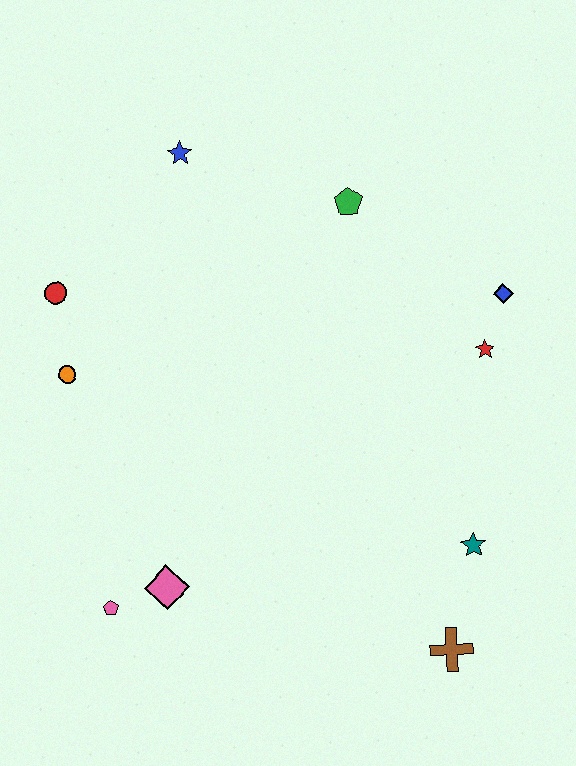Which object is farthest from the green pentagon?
The pink pentagon is farthest from the green pentagon.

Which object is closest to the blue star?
The green pentagon is closest to the blue star.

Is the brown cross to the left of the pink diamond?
No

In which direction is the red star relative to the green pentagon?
The red star is below the green pentagon.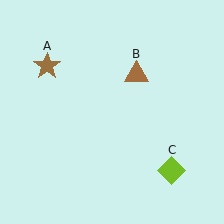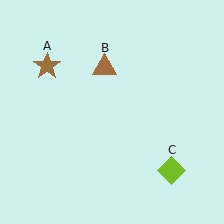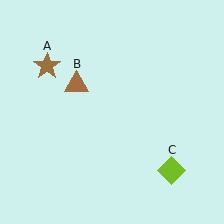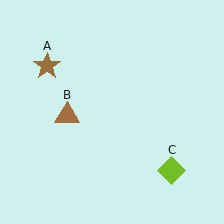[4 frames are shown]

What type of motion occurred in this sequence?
The brown triangle (object B) rotated counterclockwise around the center of the scene.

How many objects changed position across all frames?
1 object changed position: brown triangle (object B).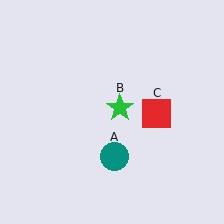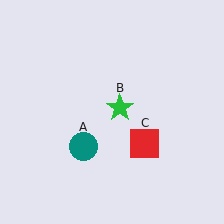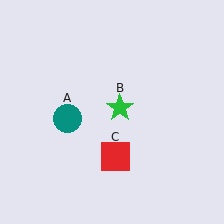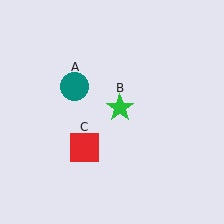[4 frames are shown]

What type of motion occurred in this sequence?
The teal circle (object A), red square (object C) rotated clockwise around the center of the scene.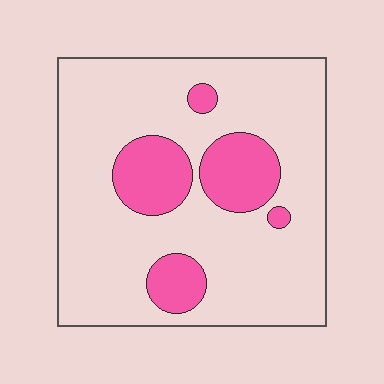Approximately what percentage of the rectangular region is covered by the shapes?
Approximately 20%.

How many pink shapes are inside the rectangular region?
5.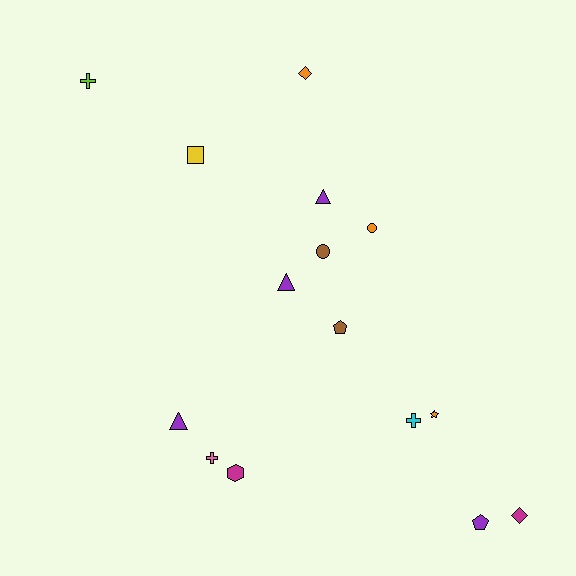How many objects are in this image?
There are 15 objects.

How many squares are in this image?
There is 1 square.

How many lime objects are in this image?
There is 1 lime object.